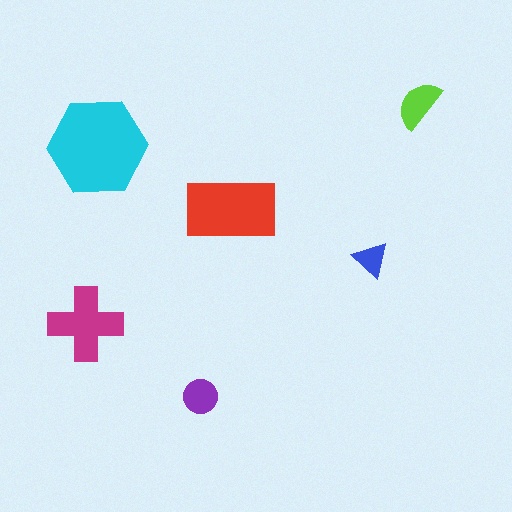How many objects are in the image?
There are 6 objects in the image.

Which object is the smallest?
The blue triangle.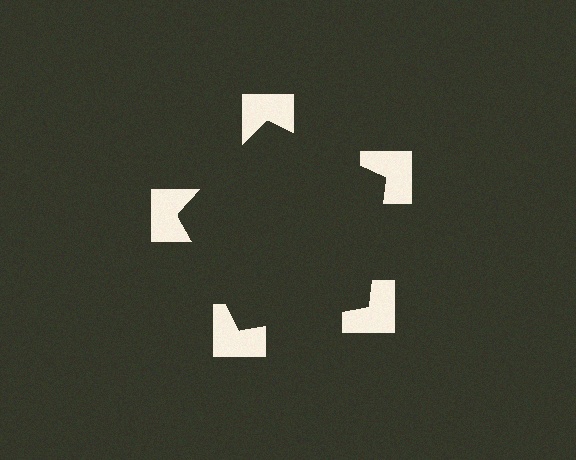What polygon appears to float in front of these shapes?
An illusory pentagon — its edges are inferred from the aligned wedge cuts in the notched squares, not physically drawn.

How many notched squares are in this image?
There are 5 — one at each vertex of the illusory pentagon.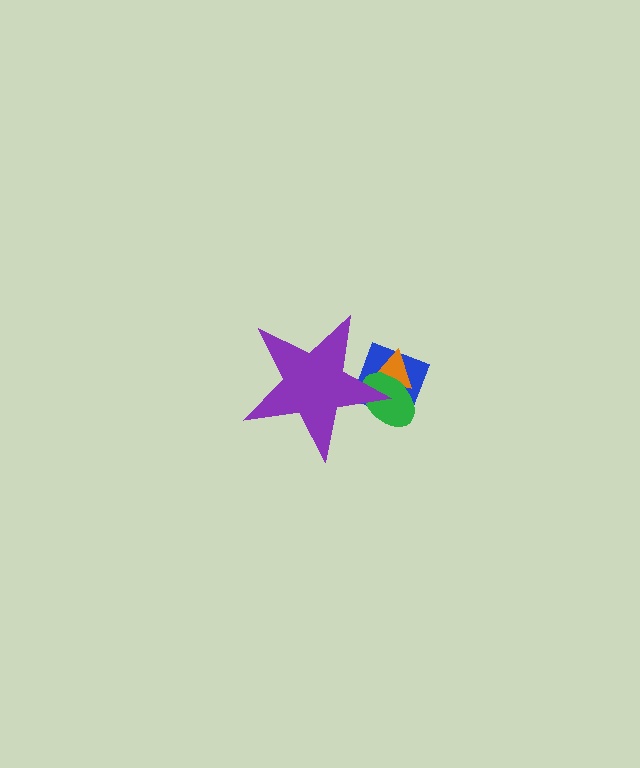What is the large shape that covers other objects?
A purple star.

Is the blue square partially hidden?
Yes, the blue square is partially hidden behind the purple star.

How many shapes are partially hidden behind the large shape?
3 shapes are partially hidden.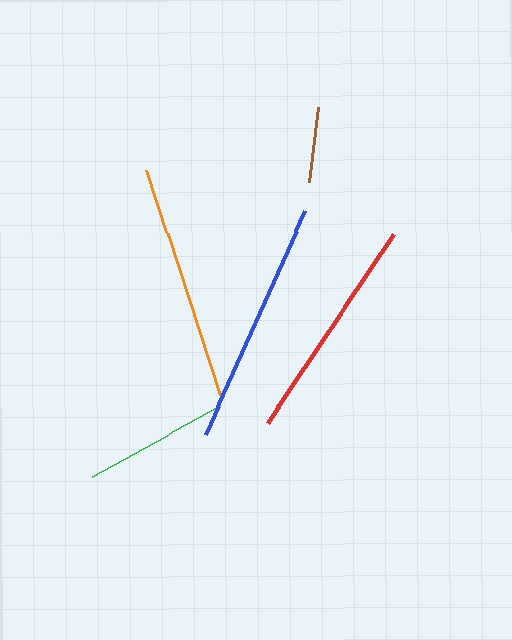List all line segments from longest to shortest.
From longest to shortest: blue, orange, red, green, brown.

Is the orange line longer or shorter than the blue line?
The blue line is longer than the orange line.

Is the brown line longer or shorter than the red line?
The red line is longer than the brown line.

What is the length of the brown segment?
The brown segment is approximately 75 pixels long.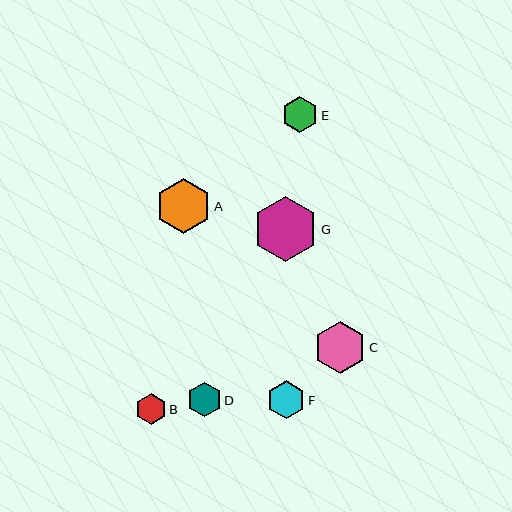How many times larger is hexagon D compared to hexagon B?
Hexagon D is approximately 1.1 times the size of hexagon B.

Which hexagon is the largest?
Hexagon G is the largest with a size of approximately 65 pixels.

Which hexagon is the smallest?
Hexagon B is the smallest with a size of approximately 31 pixels.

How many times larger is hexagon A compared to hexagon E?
Hexagon A is approximately 1.5 times the size of hexagon E.